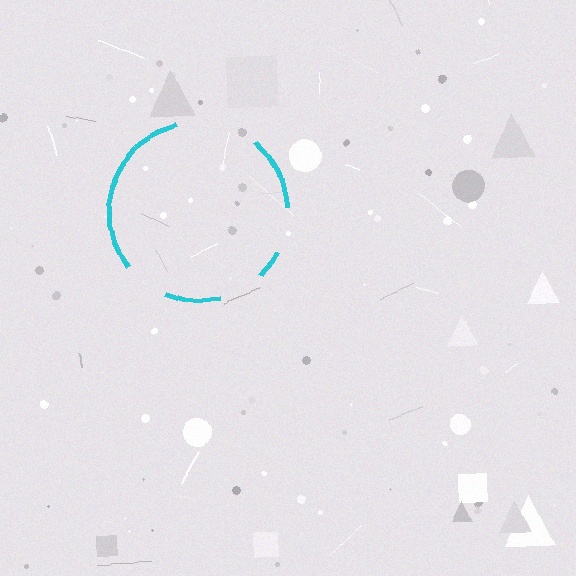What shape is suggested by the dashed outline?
The dashed outline suggests a circle.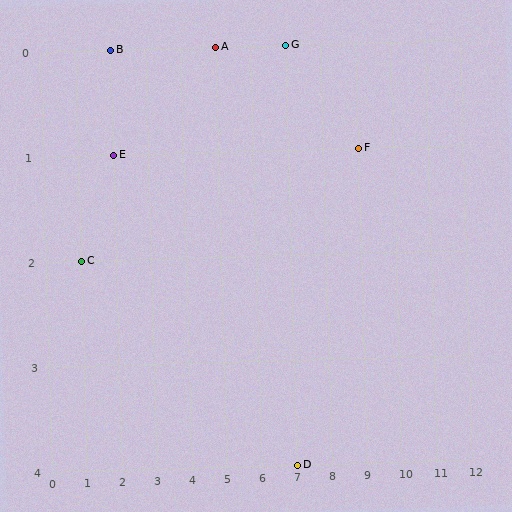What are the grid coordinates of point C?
Point C is at grid coordinates (1, 2).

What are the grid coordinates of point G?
Point G is at grid coordinates (7, 0).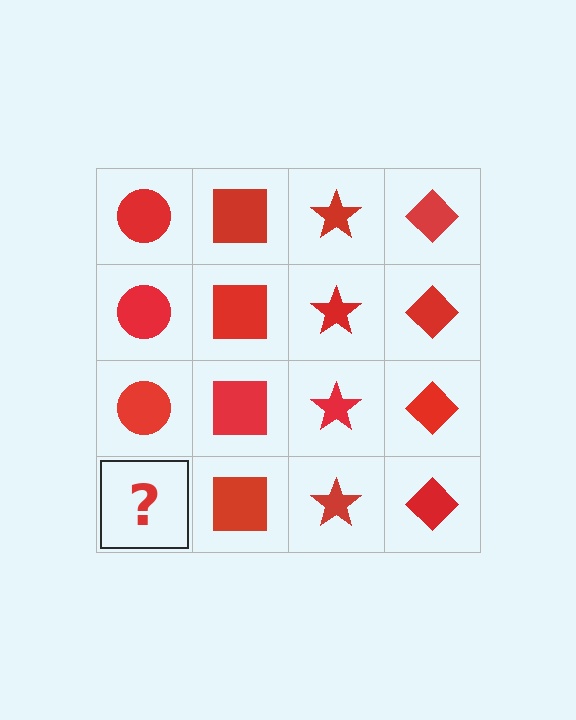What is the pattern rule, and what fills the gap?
The rule is that each column has a consistent shape. The gap should be filled with a red circle.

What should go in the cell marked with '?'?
The missing cell should contain a red circle.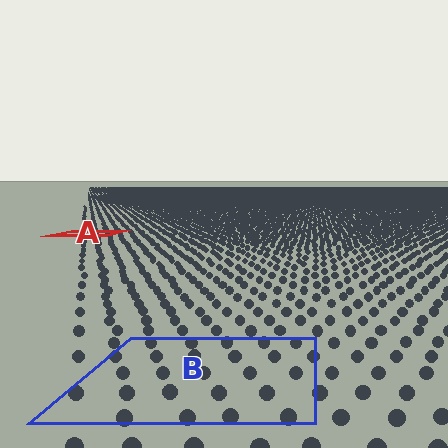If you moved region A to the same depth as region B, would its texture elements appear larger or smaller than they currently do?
They would appear larger. At a closer depth, the same texture elements are projected at a bigger on-screen size.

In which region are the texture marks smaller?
The texture marks are smaller in region A, because it is farther away.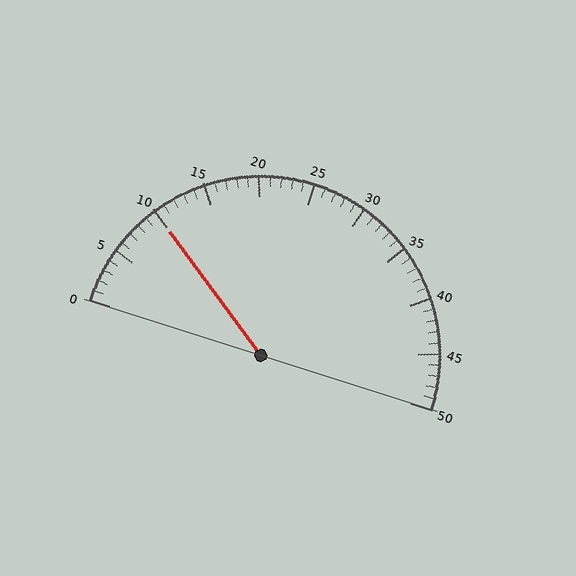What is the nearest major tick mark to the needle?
The nearest major tick mark is 10.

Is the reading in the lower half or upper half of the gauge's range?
The reading is in the lower half of the range (0 to 50).